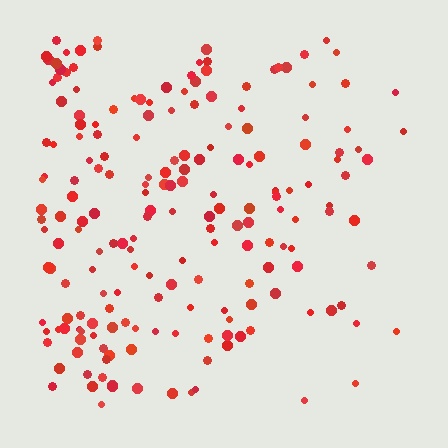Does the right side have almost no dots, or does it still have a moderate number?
Still a moderate number, just noticeably fewer than the left.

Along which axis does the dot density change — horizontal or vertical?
Horizontal.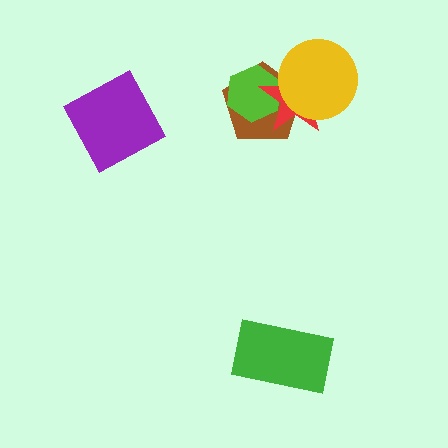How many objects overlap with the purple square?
0 objects overlap with the purple square.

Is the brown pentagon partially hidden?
Yes, it is partially covered by another shape.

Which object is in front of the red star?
The yellow circle is in front of the red star.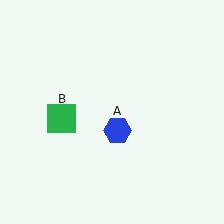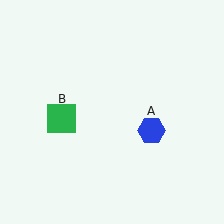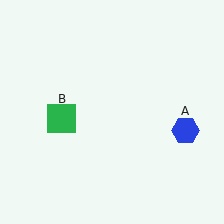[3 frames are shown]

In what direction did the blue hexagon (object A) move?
The blue hexagon (object A) moved right.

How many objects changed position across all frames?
1 object changed position: blue hexagon (object A).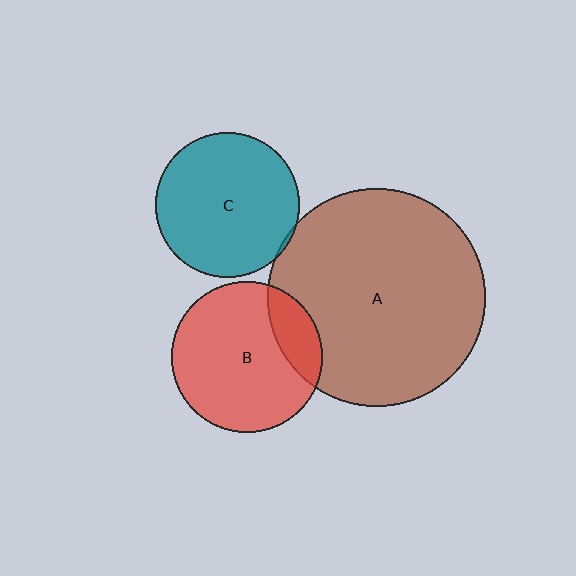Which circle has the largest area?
Circle A (brown).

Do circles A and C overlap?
Yes.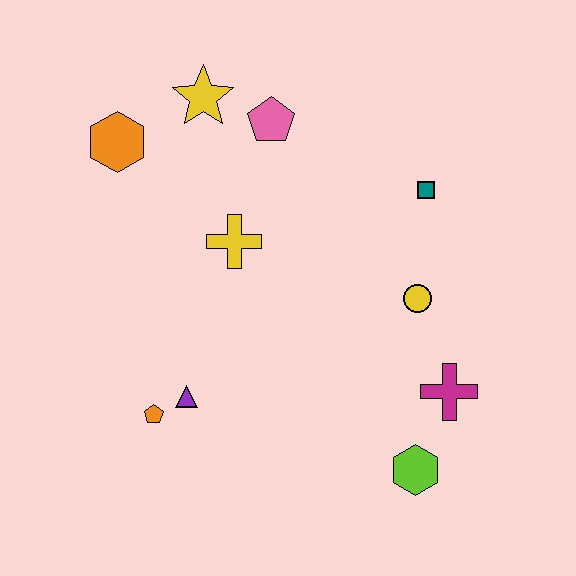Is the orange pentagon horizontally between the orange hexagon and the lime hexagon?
Yes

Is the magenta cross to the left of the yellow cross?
No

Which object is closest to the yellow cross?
The pink pentagon is closest to the yellow cross.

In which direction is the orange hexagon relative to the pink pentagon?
The orange hexagon is to the left of the pink pentagon.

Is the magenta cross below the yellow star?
Yes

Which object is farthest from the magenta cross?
The orange hexagon is farthest from the magenta cross.